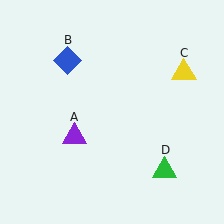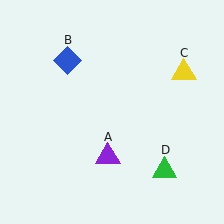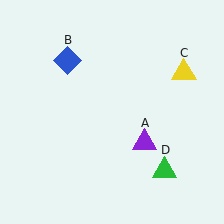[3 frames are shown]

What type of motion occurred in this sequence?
The purple triangle (object A) rotated counterclockwise around the center of the scene.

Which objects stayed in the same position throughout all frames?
Blue diamond (object B) and yellow triangle (object C) and green triangle (object D) remained stationary.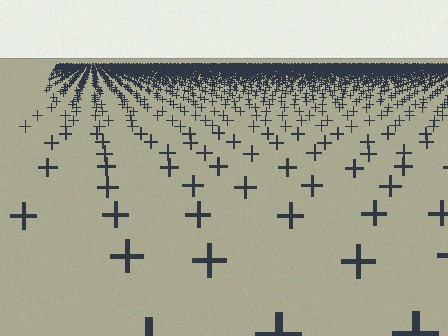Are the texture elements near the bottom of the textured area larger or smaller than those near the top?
Larger. Near the bottom, elements are closer to the viewer and appear at a bigger on-screen size.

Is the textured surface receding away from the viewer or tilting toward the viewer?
The surface is receding away from the viewer. Texture elements get smaller and denser toward the top.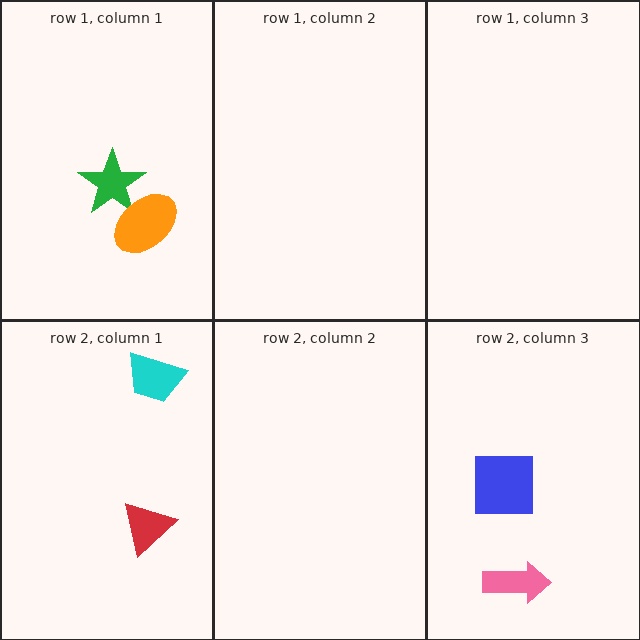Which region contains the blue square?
The row 2, column 3 region.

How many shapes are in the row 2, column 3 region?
2.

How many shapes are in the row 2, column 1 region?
2.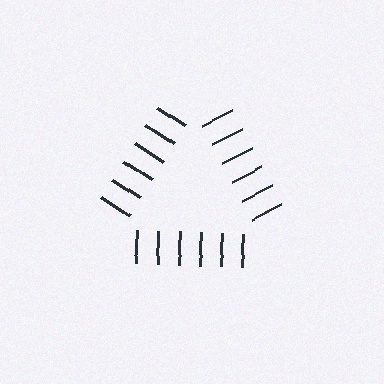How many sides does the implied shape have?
3 sides — the line-ends trace a triangle.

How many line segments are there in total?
18 — 6 along each of the 3 edges.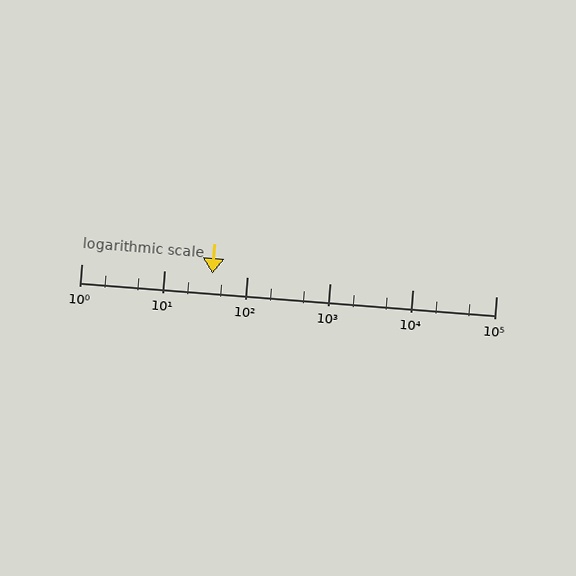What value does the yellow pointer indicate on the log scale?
The pointer indicates approximately 38.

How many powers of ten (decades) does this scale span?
The scale spans 5 decades, from 1 to 100000.